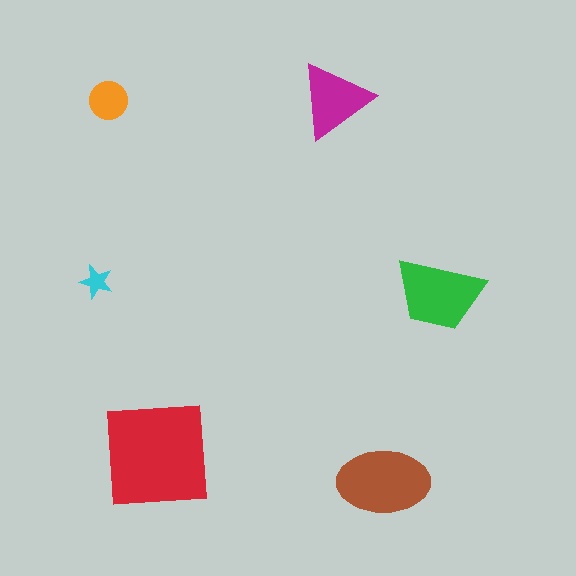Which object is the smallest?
The cyan star.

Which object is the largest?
The red square.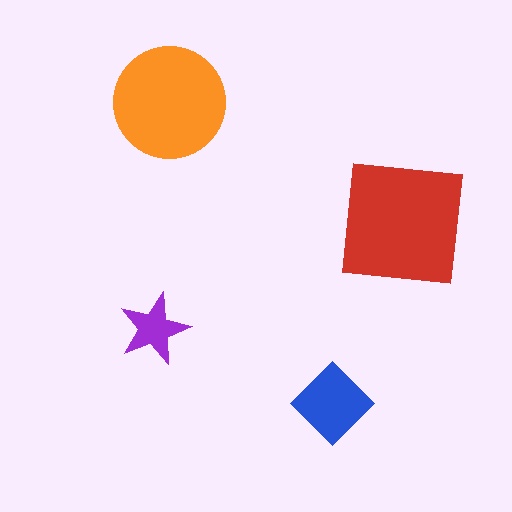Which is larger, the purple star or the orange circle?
The orange circle.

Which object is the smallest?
The purple star.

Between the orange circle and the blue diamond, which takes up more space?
The orange circle.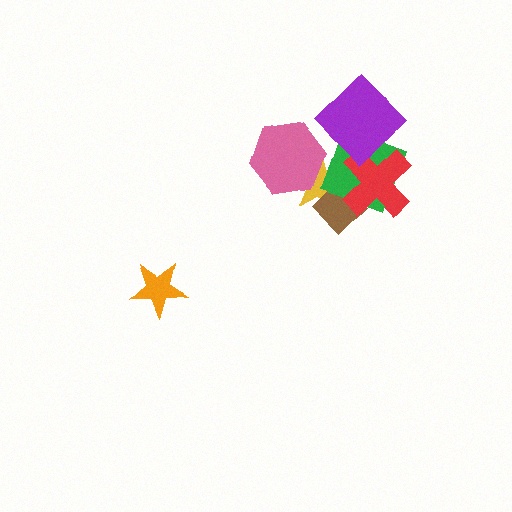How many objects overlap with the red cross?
3 objects overlap with the red cross.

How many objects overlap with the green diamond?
5 objects overlap with the green diamond.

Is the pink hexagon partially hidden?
No, no other shape covers it.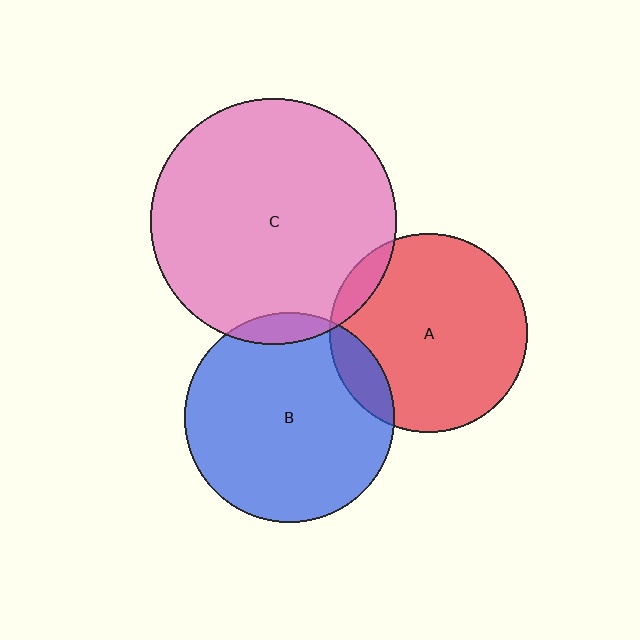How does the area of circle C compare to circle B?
Approximately 1.4 times.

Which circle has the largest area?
Circle C (pink).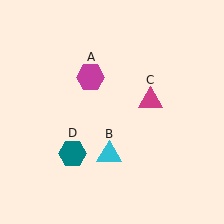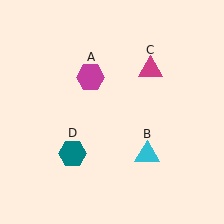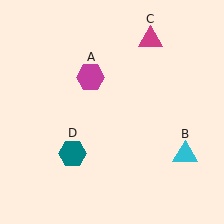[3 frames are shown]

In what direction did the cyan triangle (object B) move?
The cyan triangle (object B) moved right.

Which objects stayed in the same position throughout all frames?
Magenta hexagon (object A) and teal hexagon (object D) remained stationary.